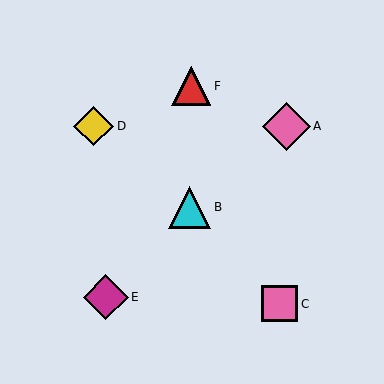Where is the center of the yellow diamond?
The center of the yellow diamond is at (94, 126).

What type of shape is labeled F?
Shape F is a red triangle.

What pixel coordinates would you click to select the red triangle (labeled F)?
Click at (191, 86) to select the red triangle F.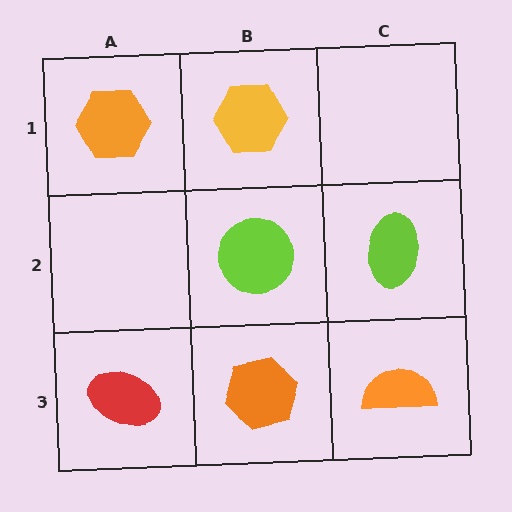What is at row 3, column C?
An orange semicircle.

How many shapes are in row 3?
3 shapes.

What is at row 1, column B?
A yellow hexagon.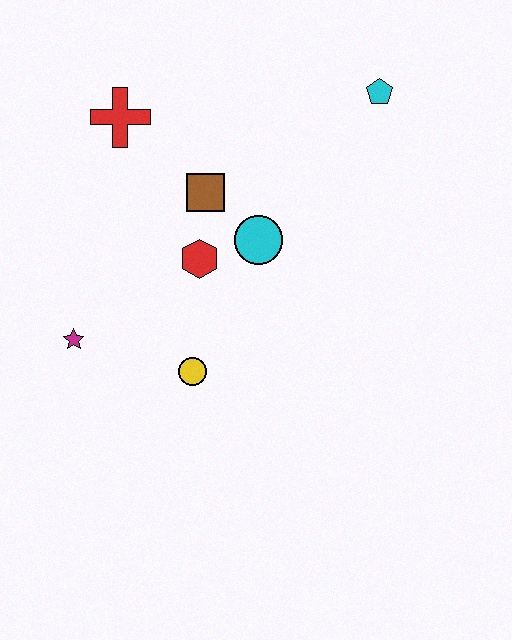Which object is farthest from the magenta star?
The cyan pentagon is farthest from the magenta star.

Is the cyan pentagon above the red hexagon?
Yes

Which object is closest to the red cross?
The brown square is closest to the red cross.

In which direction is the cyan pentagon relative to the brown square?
The cyan pentagon is to the right of the brown square.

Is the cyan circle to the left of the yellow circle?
No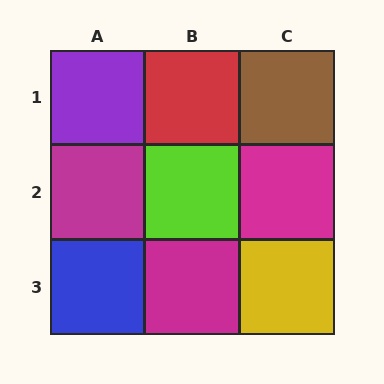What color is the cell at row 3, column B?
Magenta.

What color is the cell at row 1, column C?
Brown.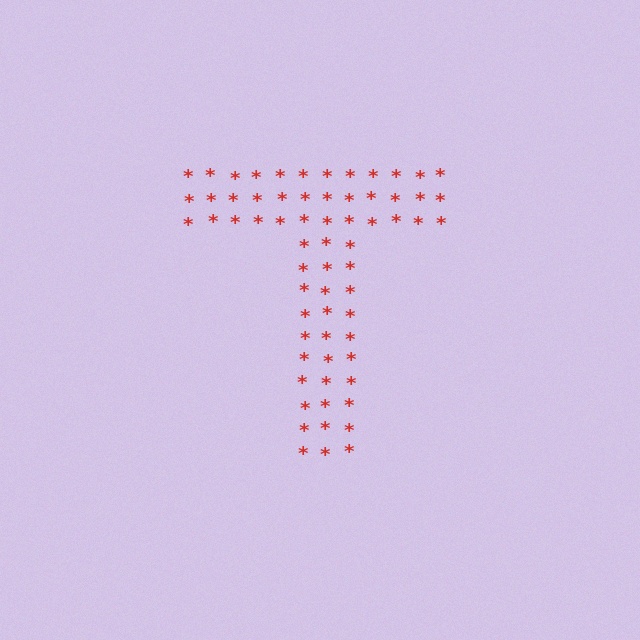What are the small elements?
The small elements are asterisks.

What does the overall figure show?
The overall figure shows the letter T.